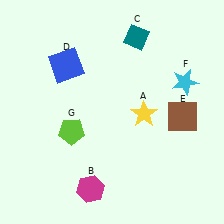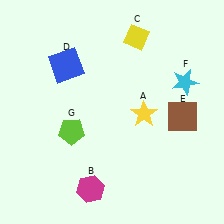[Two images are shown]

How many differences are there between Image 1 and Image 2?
There is 1 difference between the two images.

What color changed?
The diamond (C) changed from teal in Image 1 to yellow in Image 2.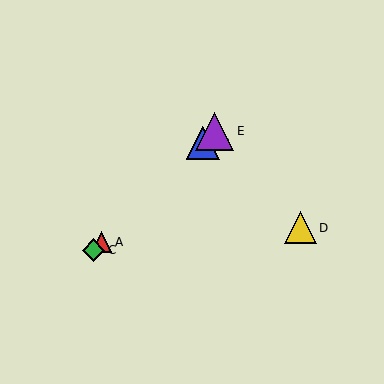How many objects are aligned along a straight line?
4 objects (A, B, C, E) are aligned along a straight line.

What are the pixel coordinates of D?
Object D is at (301, 228).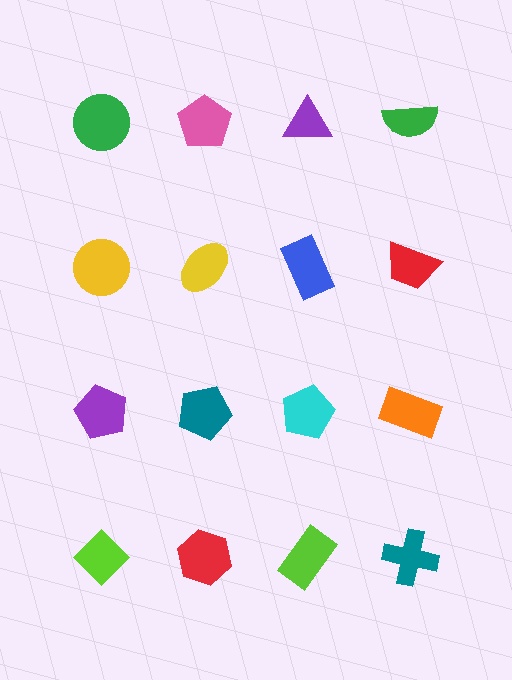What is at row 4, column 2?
A red hexagon.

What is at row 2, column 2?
A yellow ellipse.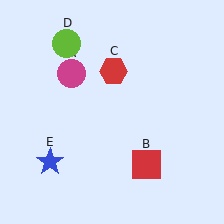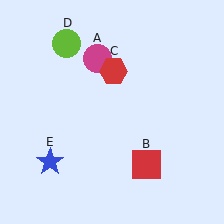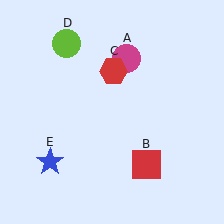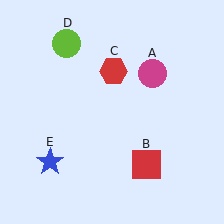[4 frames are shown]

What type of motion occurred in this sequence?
The magenta circle (object A) rotated clockwise around the center of the scene.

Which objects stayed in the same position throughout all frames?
Red square (object B) and red hexagon (object C) and lime circle (object D) and blue star (object E) remained stationary.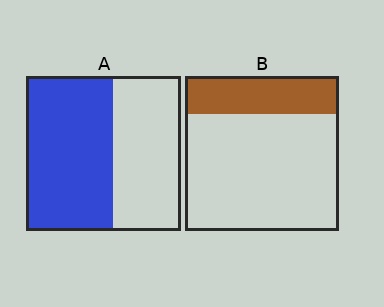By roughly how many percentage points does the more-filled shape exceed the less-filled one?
By roughly 30 percentage points (A over B).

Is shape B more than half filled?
No.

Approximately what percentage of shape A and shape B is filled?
A is approximately 55% and B is approximately 25%.